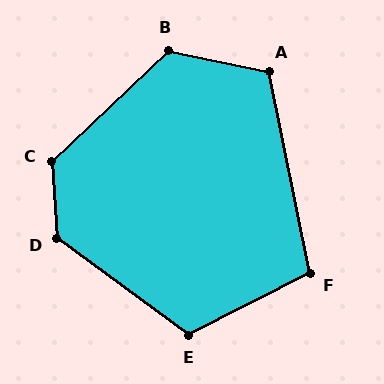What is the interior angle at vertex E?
Approximately 117 degrees (obtuse).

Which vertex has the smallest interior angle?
F, at approximately 106 degrees.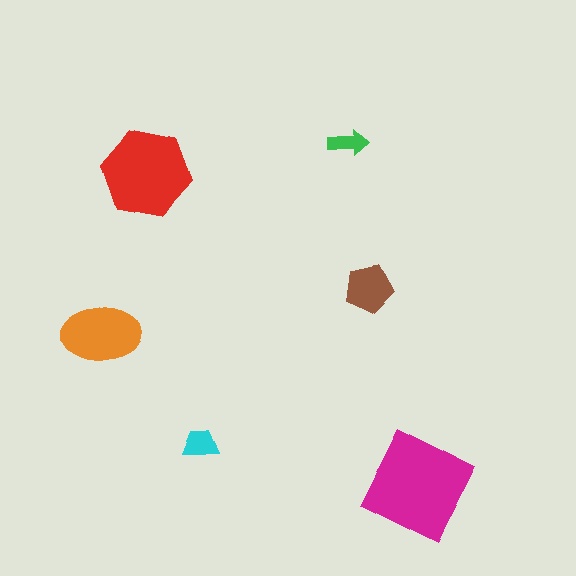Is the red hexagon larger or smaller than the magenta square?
Smaller.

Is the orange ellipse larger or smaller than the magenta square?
Smaller.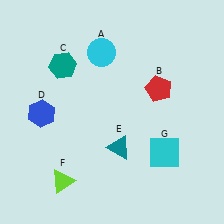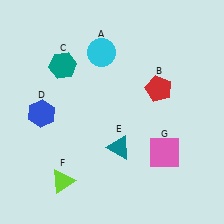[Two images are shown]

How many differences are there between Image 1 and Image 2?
There is 1 difference between the two images.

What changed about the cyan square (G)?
In Image 1, G is cyan. In Image 2, it changed to pink.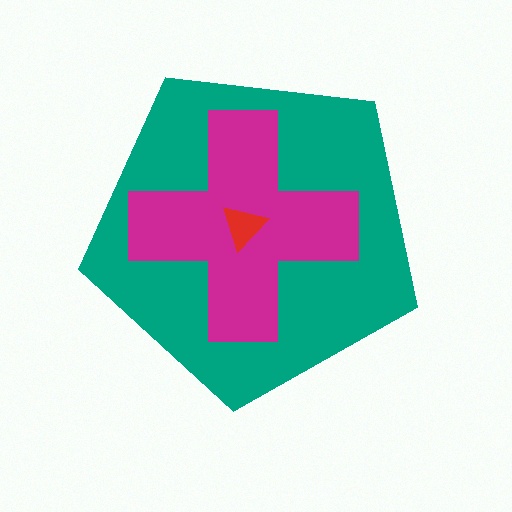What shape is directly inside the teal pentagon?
The magenta cross.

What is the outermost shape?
The teal pentagon.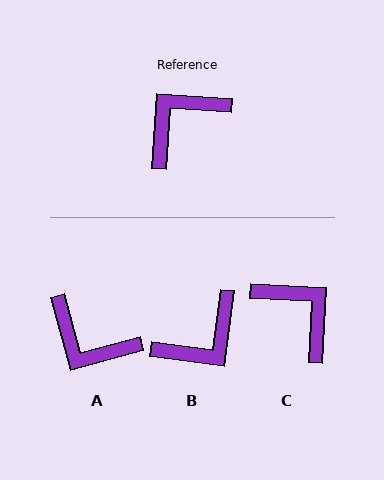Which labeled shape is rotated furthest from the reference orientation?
B, about 176 degrees away.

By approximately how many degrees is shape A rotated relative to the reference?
Approximately 109 degrees counter-clockwise.